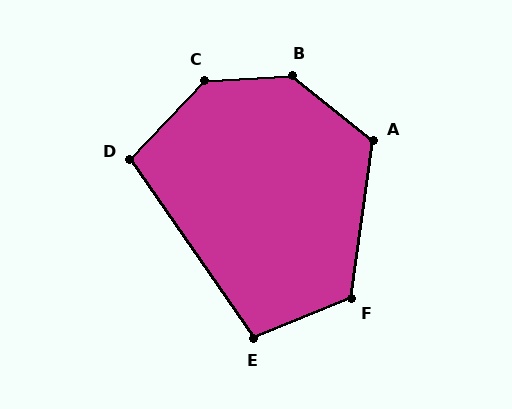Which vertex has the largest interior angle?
B, at approximately 138 degrees.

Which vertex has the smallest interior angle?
D, at approximately 102 degrees.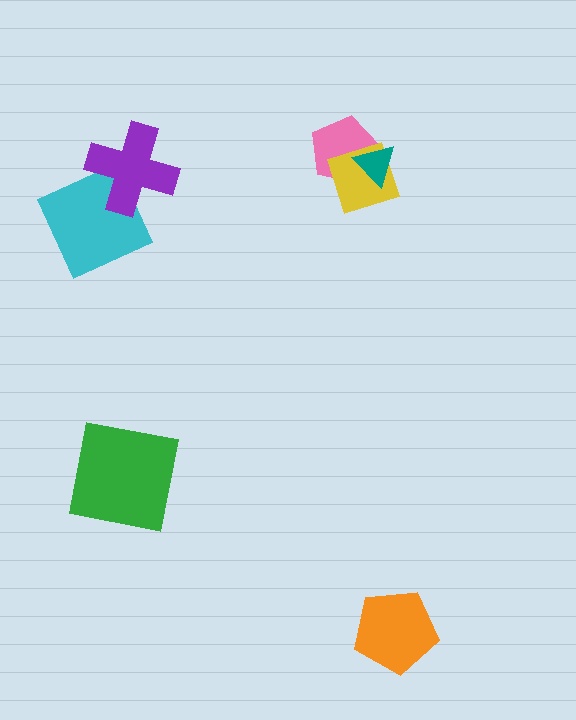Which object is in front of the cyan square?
The purple cross is in front of the cyan square.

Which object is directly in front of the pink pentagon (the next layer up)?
The yellow diamond is directly in front of the pink pentagon.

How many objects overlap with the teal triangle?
2 objects overlap with the teal triangle.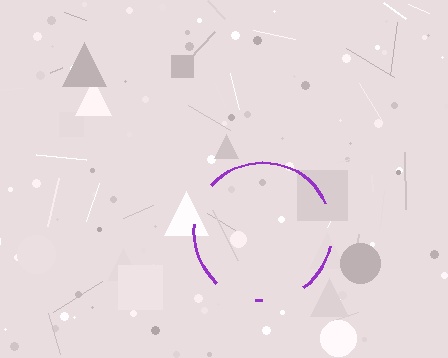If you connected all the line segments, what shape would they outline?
They would outline a circle.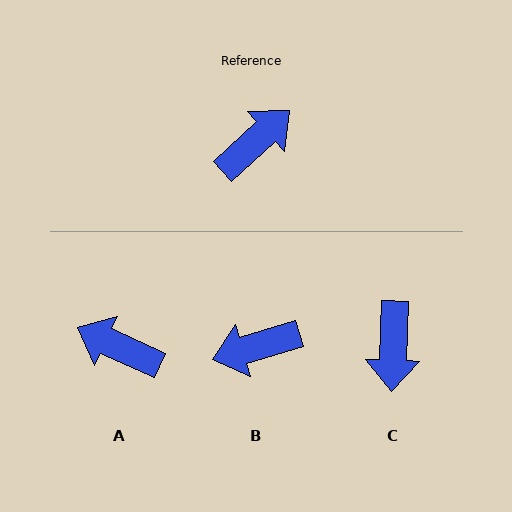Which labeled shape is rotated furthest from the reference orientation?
B, about 155 degrees away.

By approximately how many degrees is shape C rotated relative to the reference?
Approximately 134 degrees clockwise.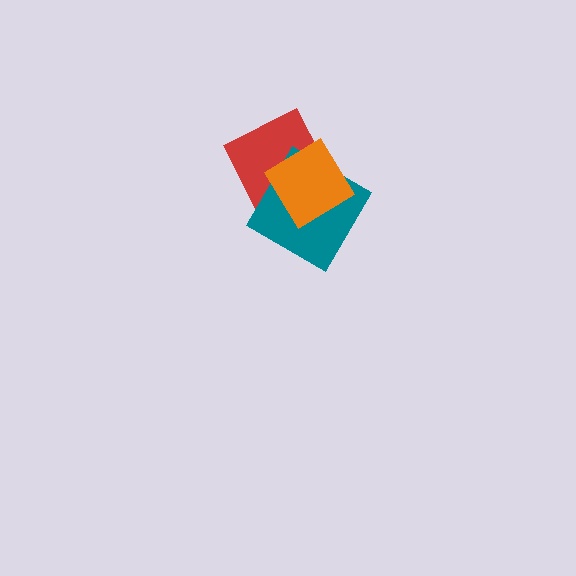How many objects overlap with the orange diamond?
2 objects overlap with the orange diamond.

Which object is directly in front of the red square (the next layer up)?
The teal diamond is directly in front of the red square.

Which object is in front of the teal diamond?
The orange diamond is in front of the teal diamond.